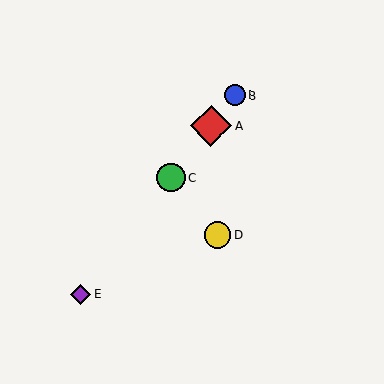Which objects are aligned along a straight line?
Objects A, B, C, E are aligned along a straight line.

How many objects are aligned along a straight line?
4 objects (A, B, C, E) are aligned along a straight line.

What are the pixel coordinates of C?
Object C is at (171, 177).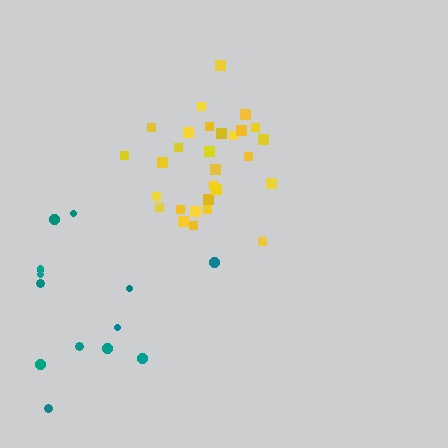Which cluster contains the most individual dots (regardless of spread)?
Yellow (29).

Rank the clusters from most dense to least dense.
yellow, teal.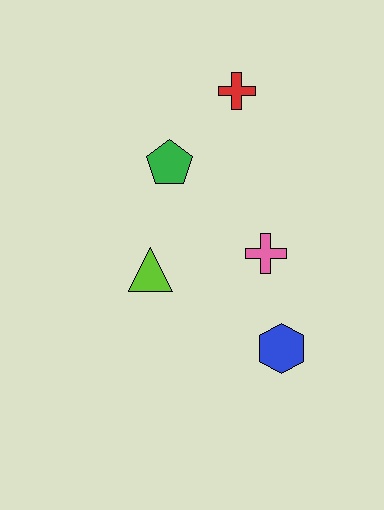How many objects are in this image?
There are 5 objects.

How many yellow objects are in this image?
There are no yellow objects.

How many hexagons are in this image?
There is 1 hexagon.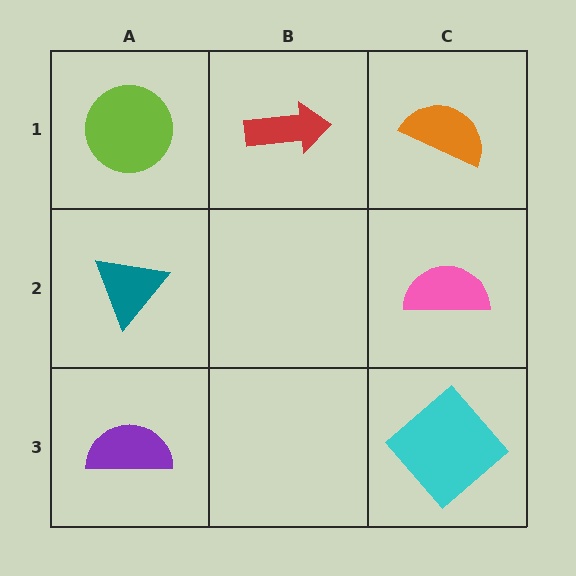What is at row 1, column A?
A lime circle.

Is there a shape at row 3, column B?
No, that cell is empty.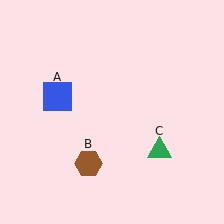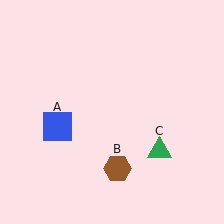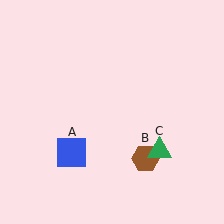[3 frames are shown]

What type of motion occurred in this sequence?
The blue square (object A), brown hexagon (object B) rotated counterclockwise around the center of the scene.